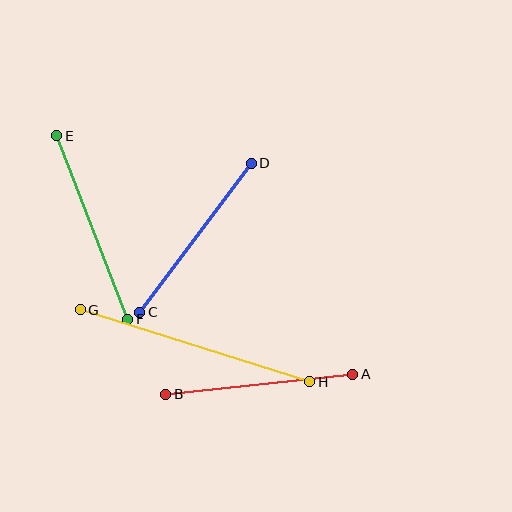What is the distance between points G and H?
The distance is approximately 241 pixels.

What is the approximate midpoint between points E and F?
The midpoint is at approximately (92, 227) pixels.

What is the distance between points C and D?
The distance is approximately 186 pixels.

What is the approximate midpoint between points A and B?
The midpoint is at approximately (259, 384) pixels.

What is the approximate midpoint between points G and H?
The midpoint is at approximately (195, 346) pixels.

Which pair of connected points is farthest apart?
Points G and H are farthest apart.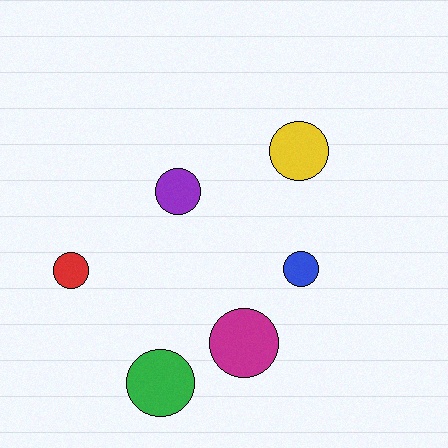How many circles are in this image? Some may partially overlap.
There are 6 circles.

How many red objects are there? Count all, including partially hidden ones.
There is 1 red object.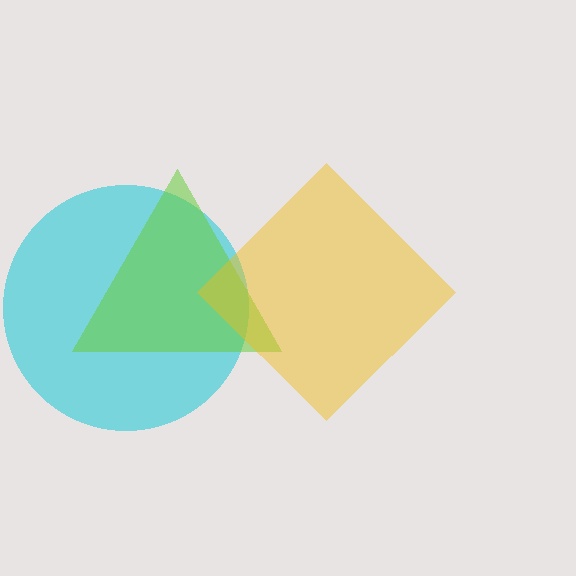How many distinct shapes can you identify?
There are 3 distinct shapes: a cyan circle, a lime triangle, a yellow diamond.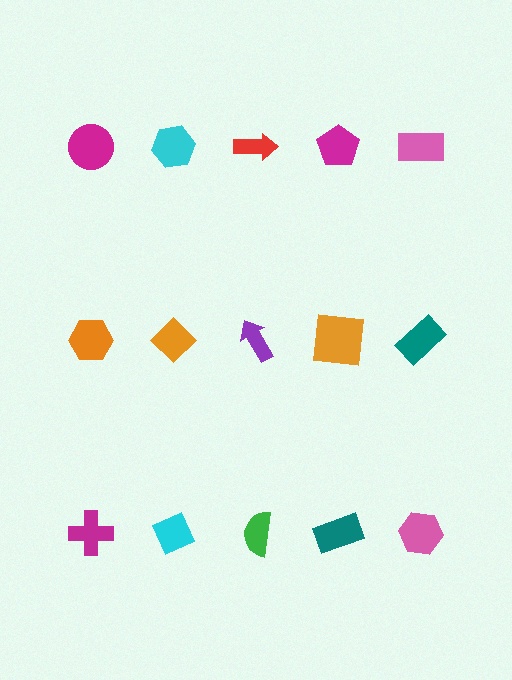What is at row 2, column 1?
An orange hexagon.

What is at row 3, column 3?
A green semicircle.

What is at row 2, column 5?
A teal rectangle.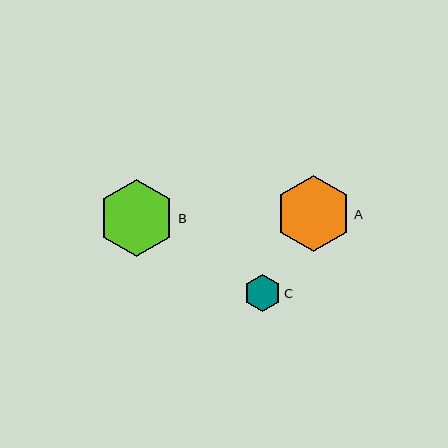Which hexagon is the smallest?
Hexagon C is the smallest with a size of approximately 37 pixels.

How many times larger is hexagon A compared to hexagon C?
Hexagon A is approximately 2.1 times the size of hexagon C.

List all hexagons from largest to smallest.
From largest to smallest: B, A, C.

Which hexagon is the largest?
Hexagon B is the largest with a size of approximately 77 pixels.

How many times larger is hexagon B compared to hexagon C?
Hexagon B is approximately 2.1 times the size of hexagon C.